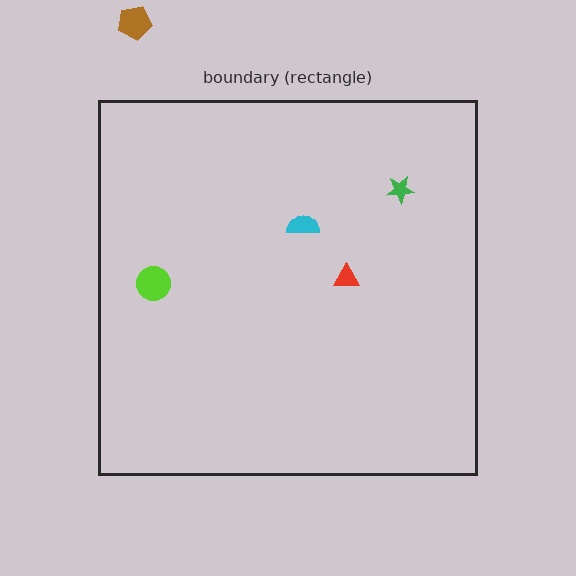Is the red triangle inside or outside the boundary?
Inside.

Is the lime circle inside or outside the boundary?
Inside.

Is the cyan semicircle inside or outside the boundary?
Inside.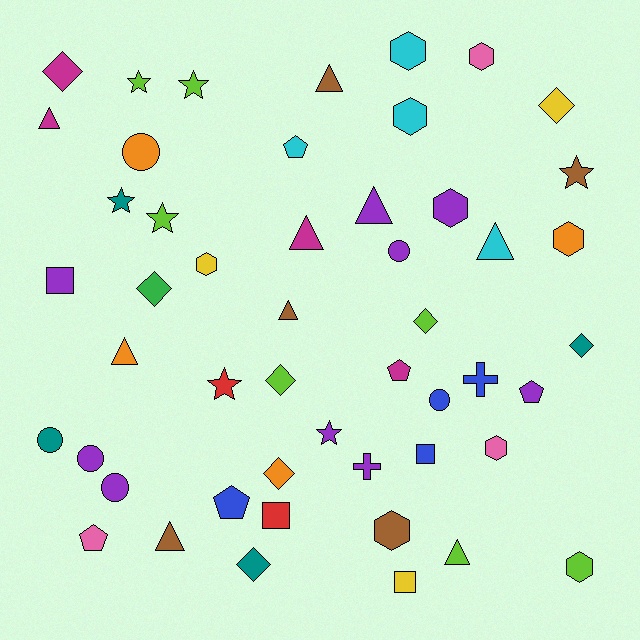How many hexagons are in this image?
There are 9 hexagons.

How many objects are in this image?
There are 50 objects.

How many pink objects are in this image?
There are 3 pink objects.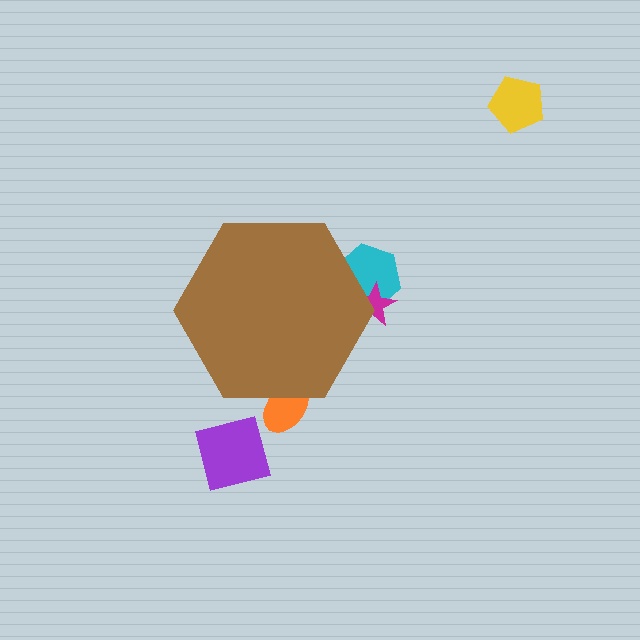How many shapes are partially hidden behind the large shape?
3 shapes are partially hidden.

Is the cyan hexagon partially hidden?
Yes, the cyan hexagon is partially hidden behind the brown hexagon.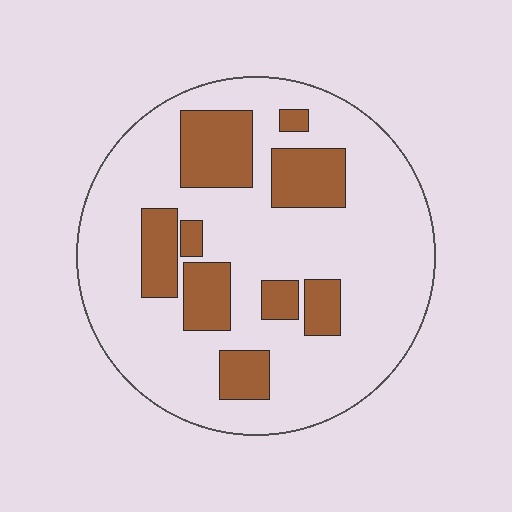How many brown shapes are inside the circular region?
9.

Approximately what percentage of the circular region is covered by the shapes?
Approximately 25%.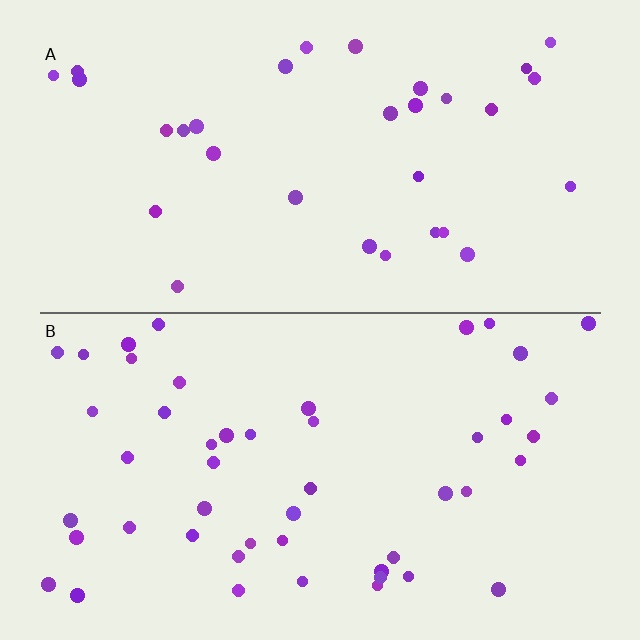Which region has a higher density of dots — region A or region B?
B (the bottom).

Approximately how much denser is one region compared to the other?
Approximately 1.6× — region B over region A.